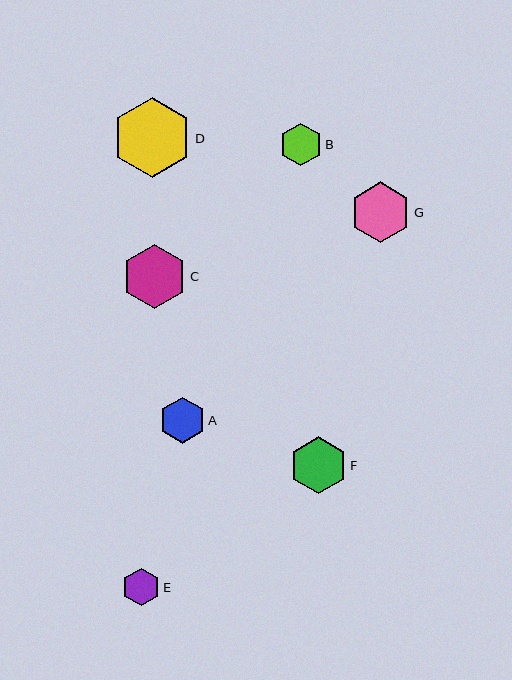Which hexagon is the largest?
Hexagon D is the largest with a size of approximately 80 pixels.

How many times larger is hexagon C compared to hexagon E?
Hexagon C is approximately 1.7 times the size of hexagon E.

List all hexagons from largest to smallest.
From largest to smallest: D, C, G, F, A, B, E.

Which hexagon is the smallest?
Hexagon E is the smallest with a size of approximately 38 pixels.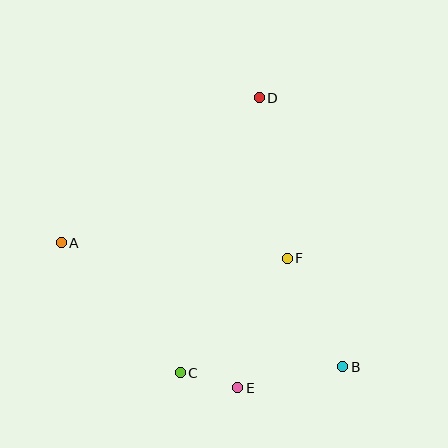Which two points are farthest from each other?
Points A and B are farthest from each other.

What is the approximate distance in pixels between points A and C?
The distance between A and C is approximately 176 pixels.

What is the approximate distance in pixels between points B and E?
The distance between B and E is approximately 107 pixels.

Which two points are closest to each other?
Points C and E are closest to each other.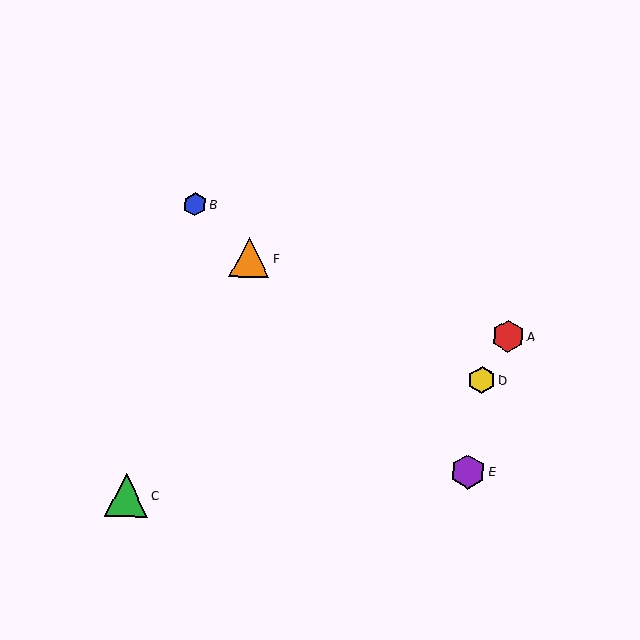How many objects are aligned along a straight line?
3 objects (B, E, F) are aligned along a straight line.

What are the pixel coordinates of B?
Object B is at (195, 205).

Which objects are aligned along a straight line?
Objects B, E, F are aligned along a straight line.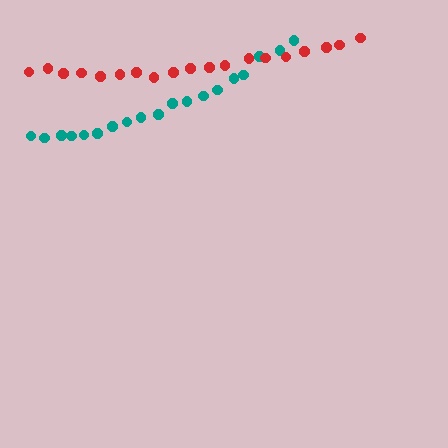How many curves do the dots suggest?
There are 2 distinct paths.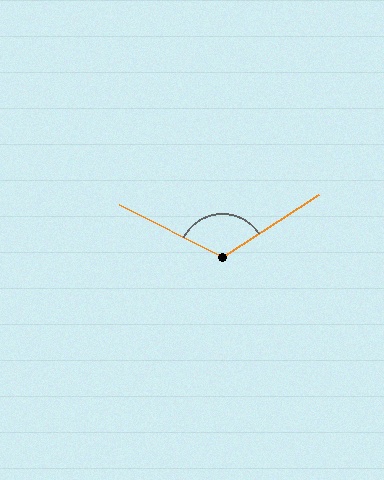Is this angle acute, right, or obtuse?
It is obtuse.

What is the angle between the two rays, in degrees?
Approximately 120 degrees.